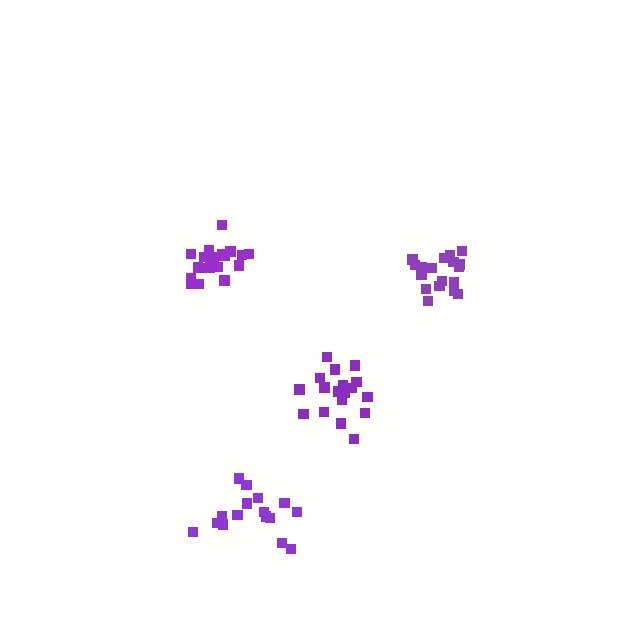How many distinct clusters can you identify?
There are 4 distinct clusters.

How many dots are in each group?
Group 1: 19 dots, Group 2: 16 dots, Group 3: 18 dots, Group 4: 18 dots (71 total).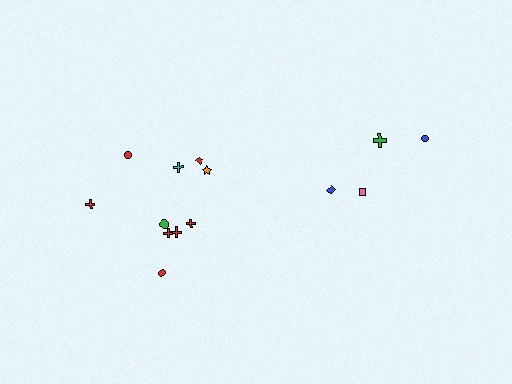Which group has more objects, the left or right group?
The left group.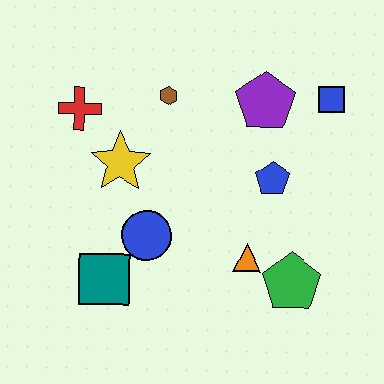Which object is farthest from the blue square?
The teal square is farthest from the blue square.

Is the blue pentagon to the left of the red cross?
No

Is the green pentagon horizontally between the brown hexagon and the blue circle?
No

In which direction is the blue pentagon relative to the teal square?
The blue pentagon is to the right of the teal square.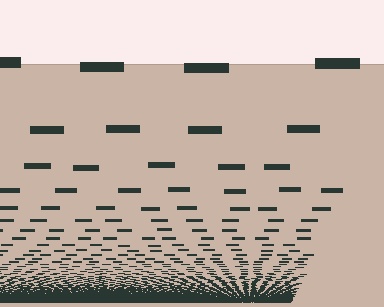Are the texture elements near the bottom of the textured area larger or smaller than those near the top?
Smaller. The gradient is inverted — elements near the bottom are smaller and denser.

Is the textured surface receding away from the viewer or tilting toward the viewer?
The surface appears to tilt toward the viewer. Texture elements get larger and sparser toward the top.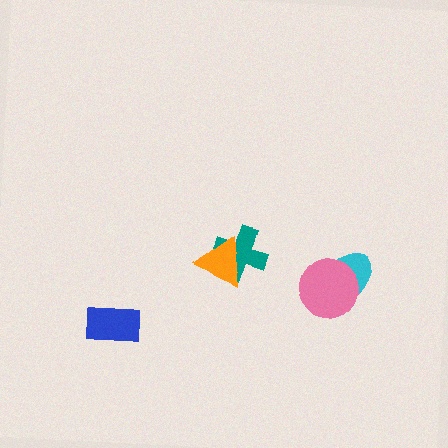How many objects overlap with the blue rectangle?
0 objects overlap with the blue rectangle.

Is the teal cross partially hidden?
Yes, it is partially covered by another shape.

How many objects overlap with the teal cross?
1 object overlaps with the teal cross.